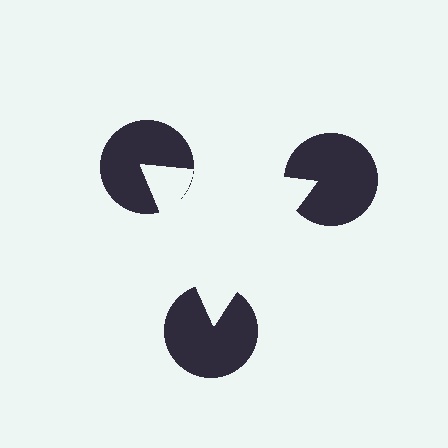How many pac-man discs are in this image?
There are 3 — one at each vertex of the illusory triangle.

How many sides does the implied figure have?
3 sides.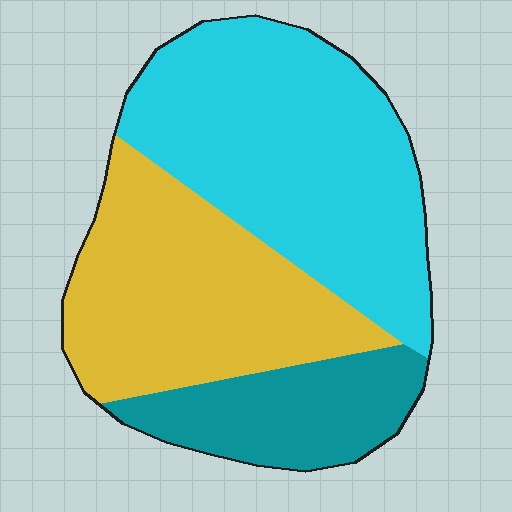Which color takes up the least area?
Teal, at roughly 20%.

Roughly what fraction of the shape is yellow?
Yellow covers 36% of the shape.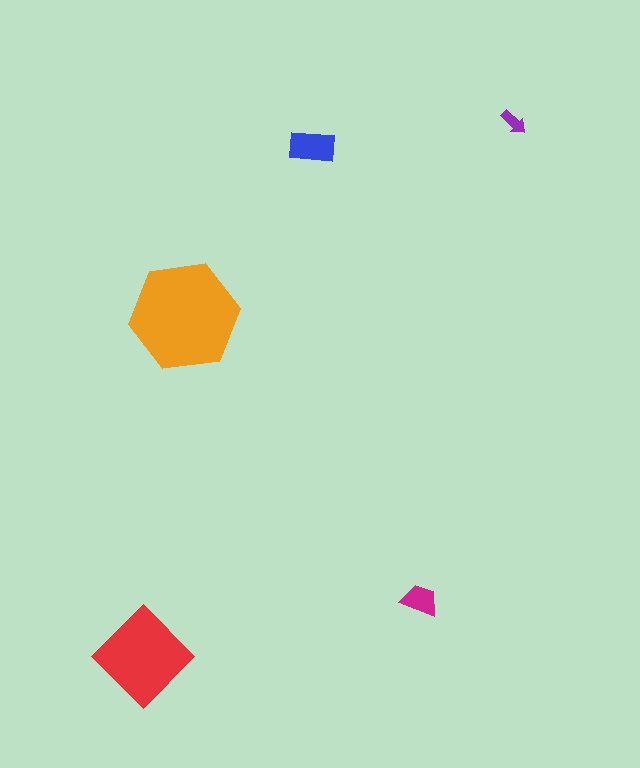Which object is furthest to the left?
The red diamond is leftmost.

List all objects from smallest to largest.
The purple arrow, the magenta trapezoid, the blue rectangle, the red diamond, the orange hexagon.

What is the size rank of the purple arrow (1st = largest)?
5th.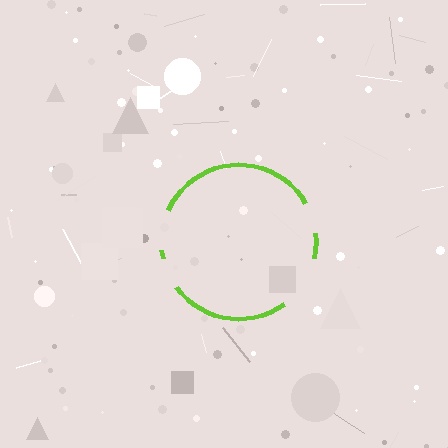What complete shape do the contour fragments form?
The contour fragments form a circle.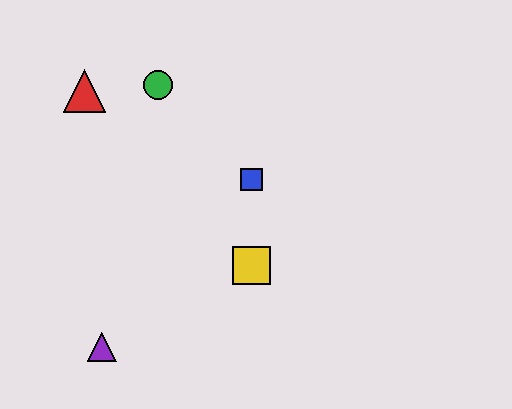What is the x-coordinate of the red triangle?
The red triangle is at x≈84.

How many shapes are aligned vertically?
2 shapes (the blue square, the yellow square) are aligned vertically.